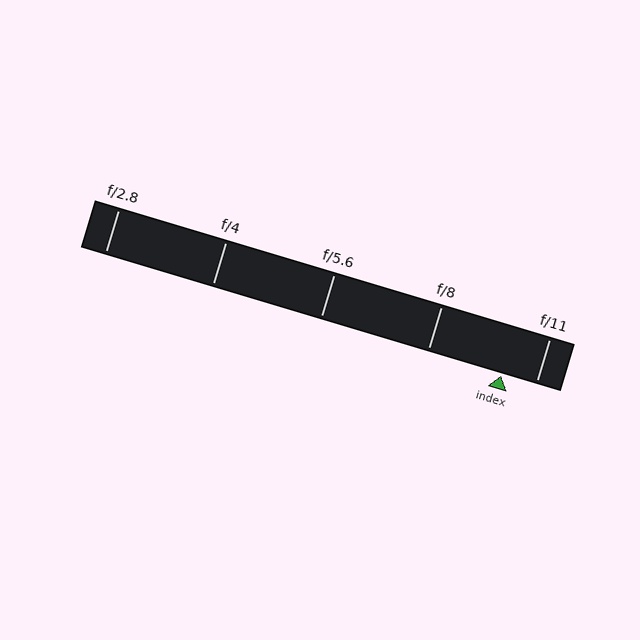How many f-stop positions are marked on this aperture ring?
There are 5 f-stop positions marked.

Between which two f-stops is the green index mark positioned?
The index mark is between f/8 and f/11.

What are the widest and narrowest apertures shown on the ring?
The widest aperture shown is f/2.8 and the narrowest is f/11.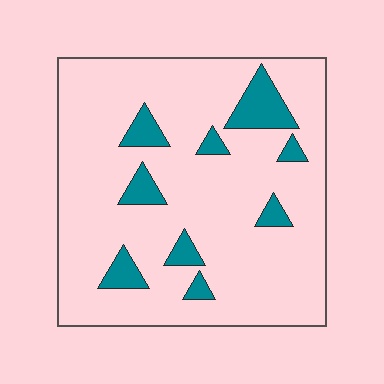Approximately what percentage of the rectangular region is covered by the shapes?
Approximately 15%.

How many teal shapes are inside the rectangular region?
9.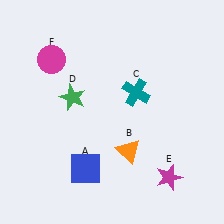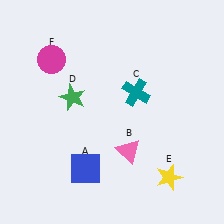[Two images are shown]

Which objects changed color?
B changed from orange to pink. E changed from magenta to yellow.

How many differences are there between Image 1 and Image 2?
There are 2 differences between the two images.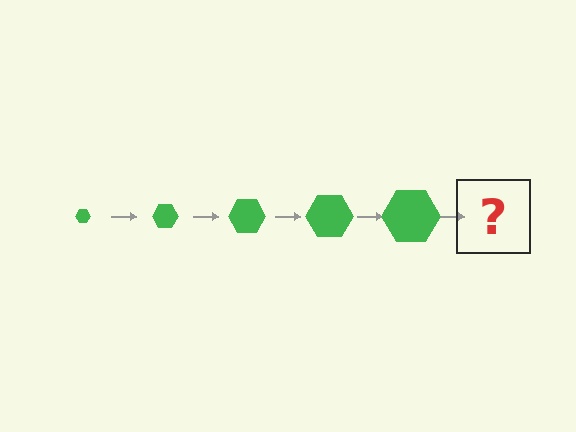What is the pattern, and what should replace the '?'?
The pattern is that the hexagon gets progressively larger each step. The '?' should be a green hexagon, larger than the previous one.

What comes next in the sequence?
The next element should be a green hexagon, larger than the previous one.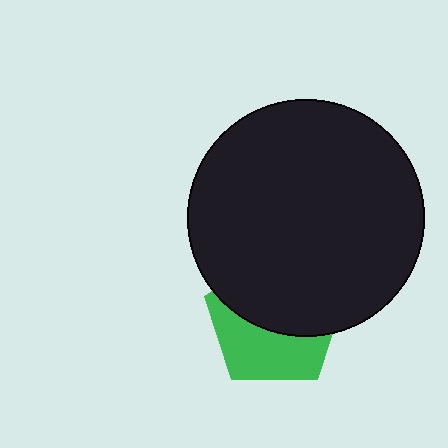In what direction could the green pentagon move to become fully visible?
The green pentagon could move down. That would shift it out from behind the black circle entirely.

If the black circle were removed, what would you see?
You would see the complete green pentagon.